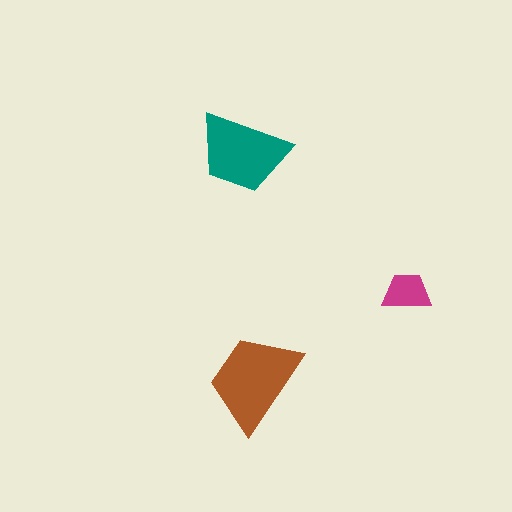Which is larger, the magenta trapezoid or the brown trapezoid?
The brown one.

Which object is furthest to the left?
The teal trapezoid is leftmost.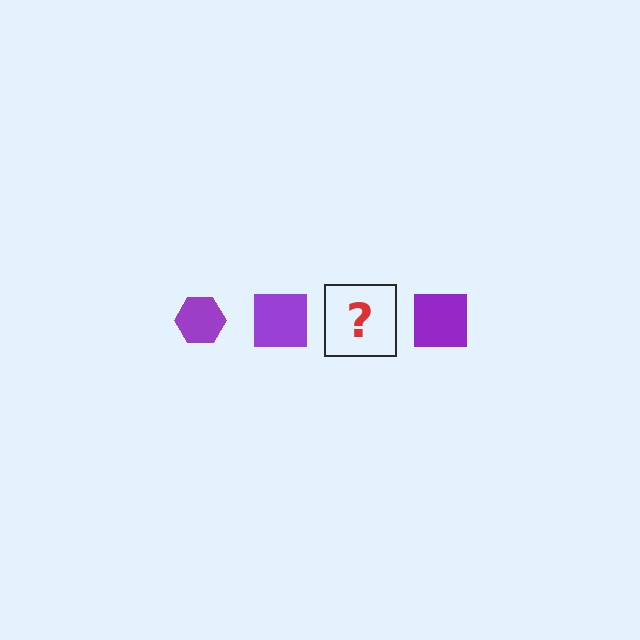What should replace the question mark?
The question mark should be replaced with a purple hexagon.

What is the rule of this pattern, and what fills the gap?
The rule is that the pattern cycles through hexagon, square shapes in purple. The gap should be filled with a purple hexagon.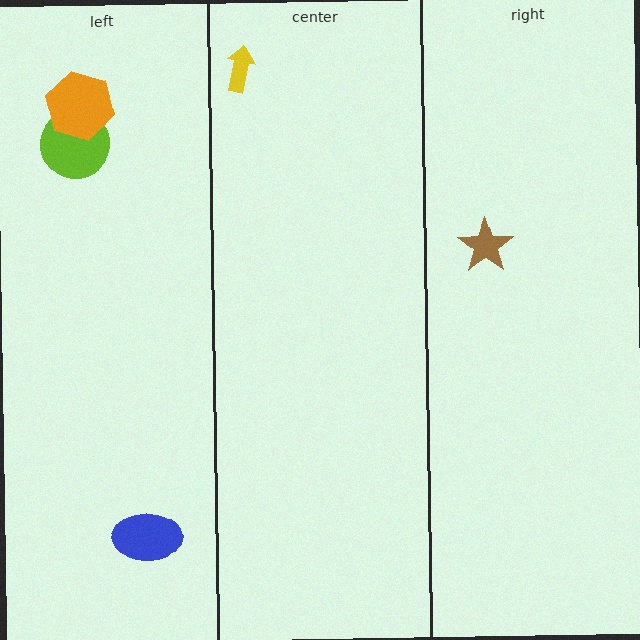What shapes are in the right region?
The brown star.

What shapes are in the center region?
The yellow arrow.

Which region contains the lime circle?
The left region.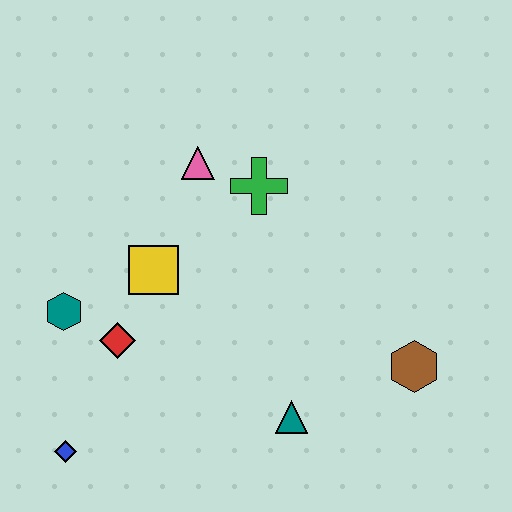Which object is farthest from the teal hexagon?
The brown hexagon is farthest from the teal hexagon.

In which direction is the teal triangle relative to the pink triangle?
The teal triangle is below the pink triangle.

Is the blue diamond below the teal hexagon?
Yes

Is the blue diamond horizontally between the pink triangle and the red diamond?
No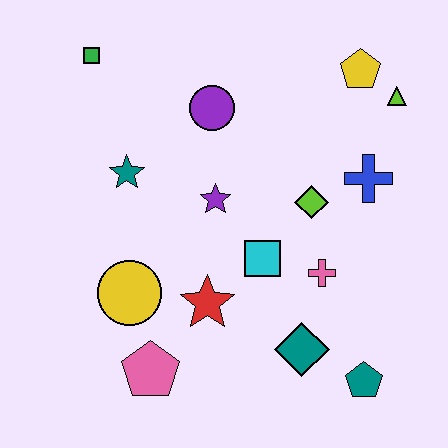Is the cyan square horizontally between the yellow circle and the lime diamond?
Yes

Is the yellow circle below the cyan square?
Yes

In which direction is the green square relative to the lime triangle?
The green square is to the left of the lime triangle.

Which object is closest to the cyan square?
The pink cross is closest to the cyan square.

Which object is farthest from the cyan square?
The green square is farthest from the cyan square.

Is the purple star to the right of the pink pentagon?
Yes